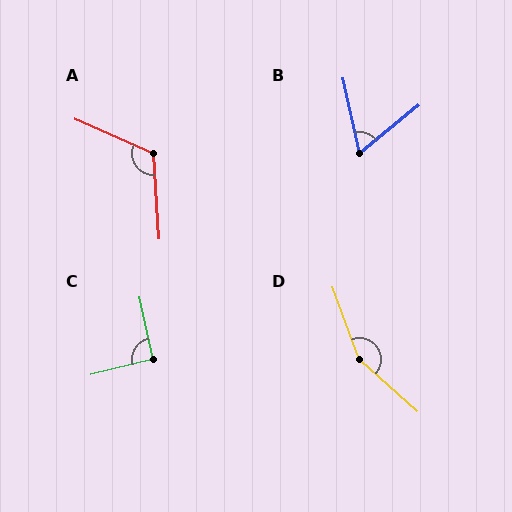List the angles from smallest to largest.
B (64°), C (92°), A (117°), D (152°).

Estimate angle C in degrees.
Approximately 92 degrees.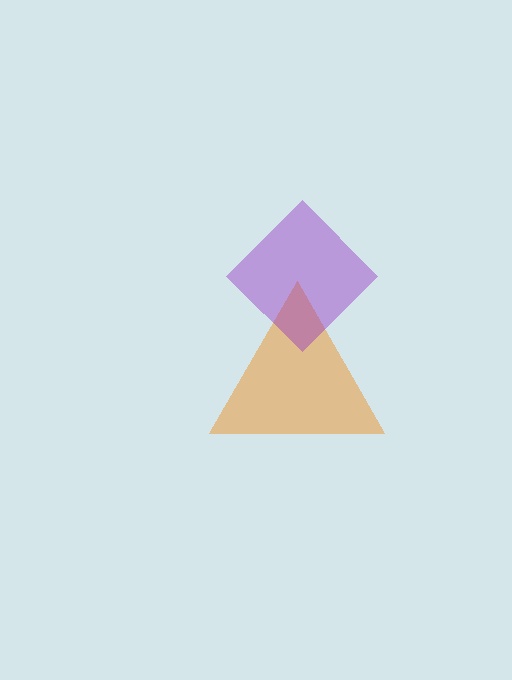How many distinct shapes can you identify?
There are 2 distinct shapes: an orange triangle, a purple diamond.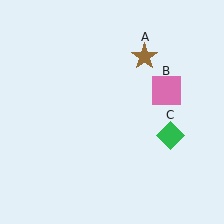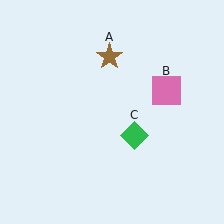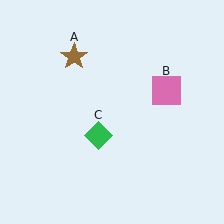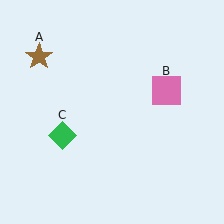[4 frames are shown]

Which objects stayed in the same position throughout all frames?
Pink square (object B) remained stationary.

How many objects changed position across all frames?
2 objects changed position: brown star (object A), green diamond (object C).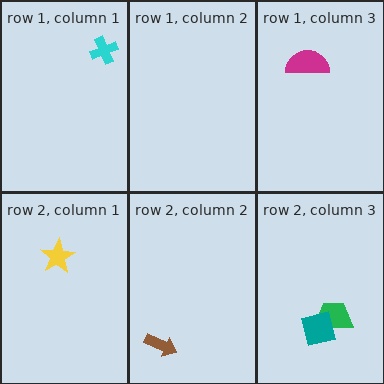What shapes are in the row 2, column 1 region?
The yellow star.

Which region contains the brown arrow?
The row 2, column 2 region.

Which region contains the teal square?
The row 2, column 3 region.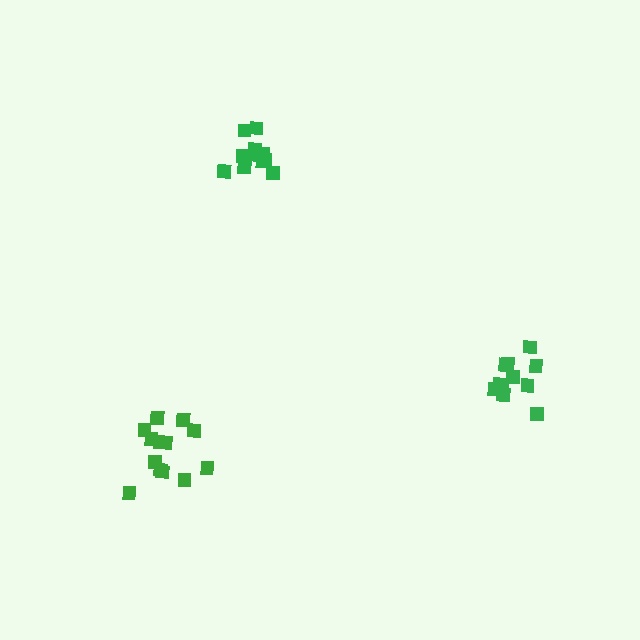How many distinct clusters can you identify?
There are 3 distinct clusters.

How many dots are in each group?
Group 1: 13 dots, Group 2: 11 dots, Group 3: 13 dots (37 total).